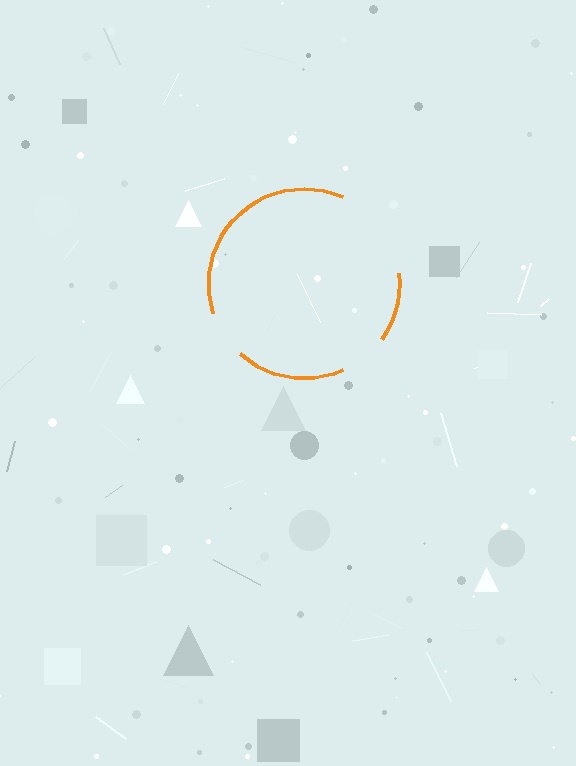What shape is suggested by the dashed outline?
The dashed outline suggests a circle.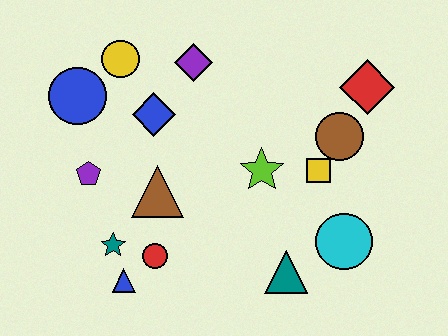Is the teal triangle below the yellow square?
Yes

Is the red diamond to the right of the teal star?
Yes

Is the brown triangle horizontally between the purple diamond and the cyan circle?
No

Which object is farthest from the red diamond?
The blue triangle is farthest from the red diamond.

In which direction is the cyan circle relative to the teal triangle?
The cyan circle is to the right of the teal triangle.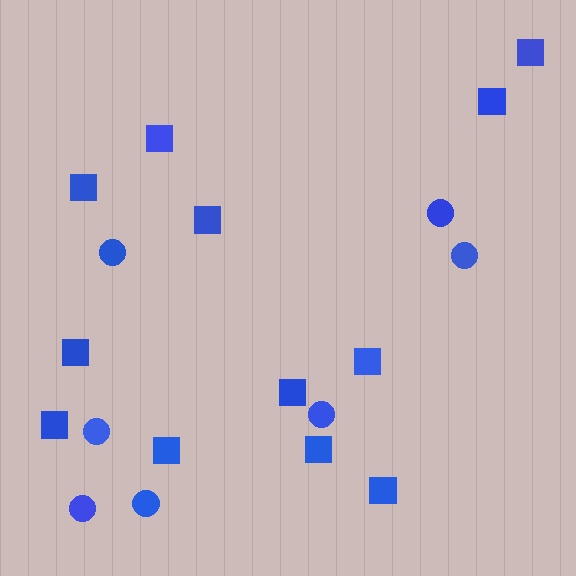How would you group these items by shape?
There are 2 groups: one group of circles (7) and one group of squares (12).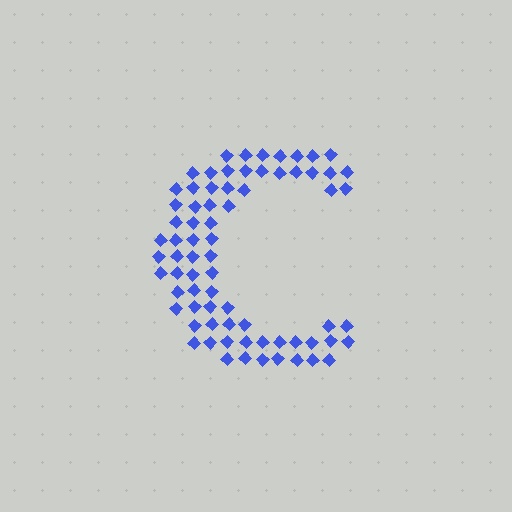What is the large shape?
The large shape is the letter C.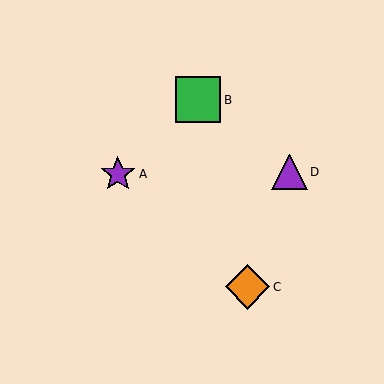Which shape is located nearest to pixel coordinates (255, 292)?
The orange diamond (labeled C) at (248, 287) is nearest to that location.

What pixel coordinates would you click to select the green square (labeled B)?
Click at (198, 100) to select the green square B.